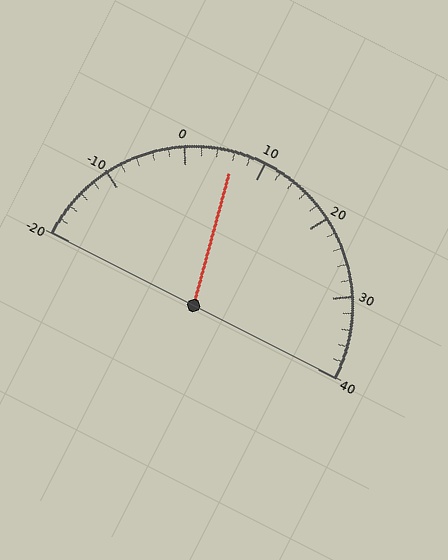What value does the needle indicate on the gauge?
The needle indicates approximately 6.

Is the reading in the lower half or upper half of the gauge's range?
The reading is in the lower half of the range (-20 to 40).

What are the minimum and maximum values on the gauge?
The gauge ranges from -20 to 40.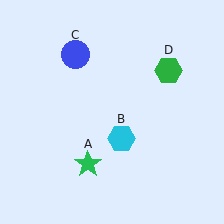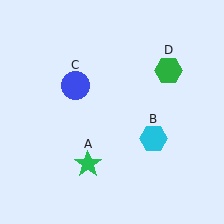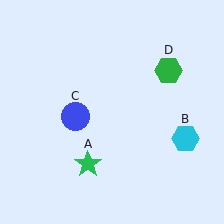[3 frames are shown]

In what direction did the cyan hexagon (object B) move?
The cyan hexagon (object B) moved right.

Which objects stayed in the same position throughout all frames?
Green star (object A) and green hexagon (object D) remained stationary.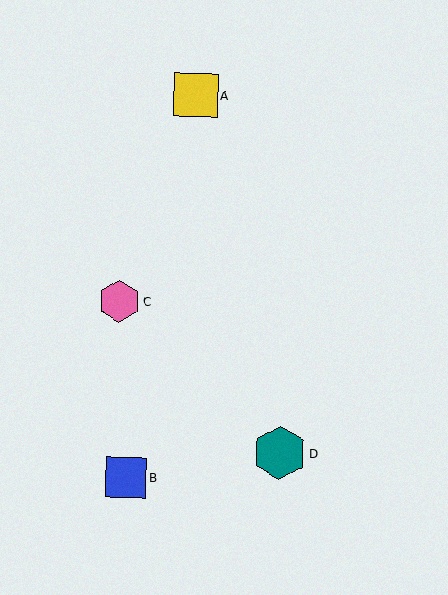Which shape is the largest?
The teal hexagon (labeled D) is the largest.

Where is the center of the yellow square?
The center of the yellow square is at (196, 95).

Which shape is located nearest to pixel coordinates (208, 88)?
The yellow square (labeled A) at (196, 95) is nearest to that location.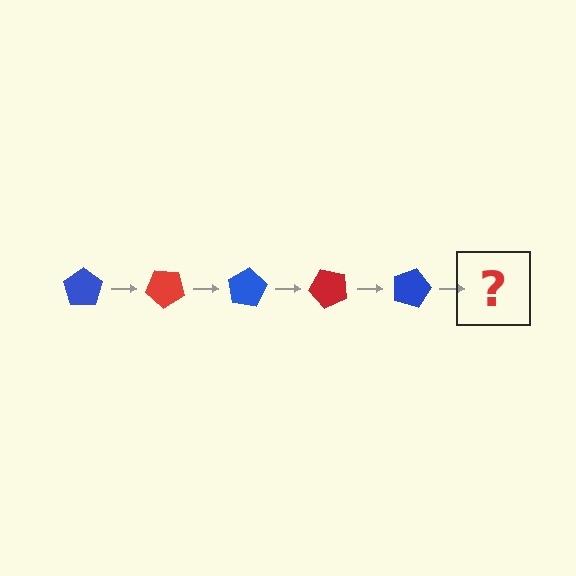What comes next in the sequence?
The next element should be a red pentagon, rotated 200 degrees from the start.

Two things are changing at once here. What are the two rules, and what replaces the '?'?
The two rules are that it rotates 40 degrees each step and the color cycles through blue and red. The '?' should be a red pentagon, rotated 200 degrees from the start.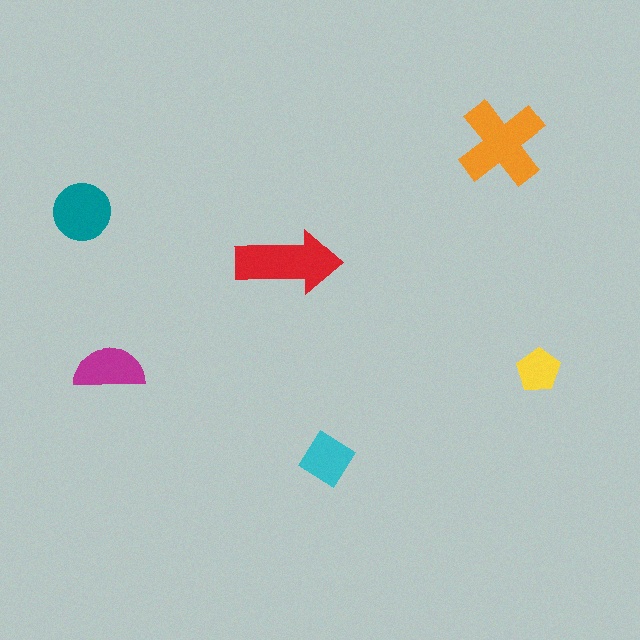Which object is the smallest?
The yellow pentagon.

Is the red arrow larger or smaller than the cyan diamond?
Larger.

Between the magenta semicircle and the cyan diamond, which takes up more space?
The magenta semicircle.